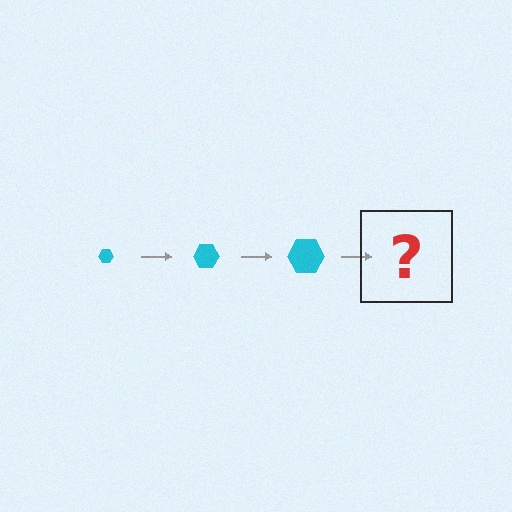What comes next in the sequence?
The next element should be a cyan hexagon, larger than the previous one.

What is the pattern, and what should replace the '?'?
The pattern is that the hexagon gets progressively larger each step. The '?' should be a cyan hexagon, larger than the previous one.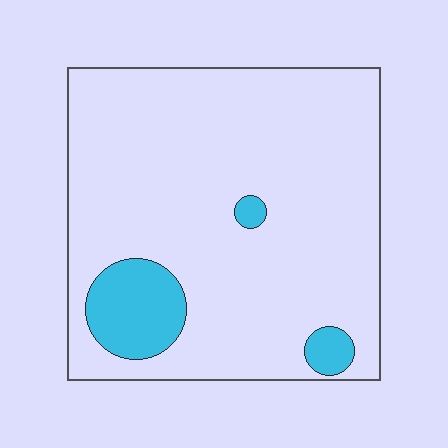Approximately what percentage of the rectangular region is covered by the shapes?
Approximately 10%.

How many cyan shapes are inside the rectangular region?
3.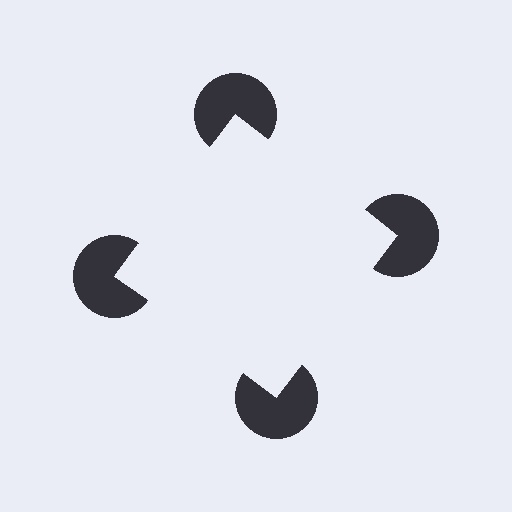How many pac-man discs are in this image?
There are 4 — one at each vertex of the illusory square.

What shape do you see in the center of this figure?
An illusory square — its edges are inferred from the aligned wedge cuts in the pac-man discs, not physically drawn.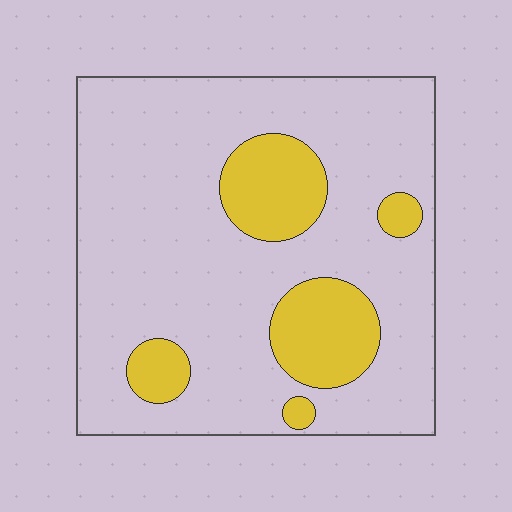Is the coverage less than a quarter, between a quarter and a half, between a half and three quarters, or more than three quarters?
Less than a quarter.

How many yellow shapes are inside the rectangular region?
5.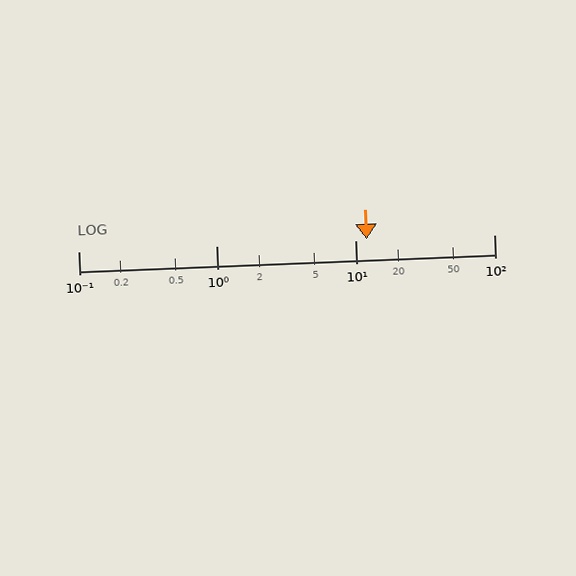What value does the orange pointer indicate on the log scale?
The pointer indicates approximately 12.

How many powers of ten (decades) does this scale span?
The scale spans 3 decades, from 0.1 to 100.